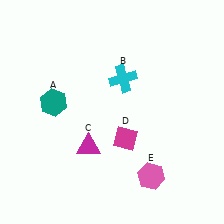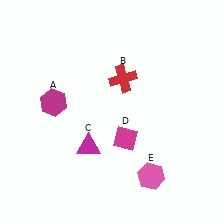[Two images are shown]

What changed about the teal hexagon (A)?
In Image 1, A is teal. In Image 2, it changed to magenta.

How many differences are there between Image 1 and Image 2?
There are 2 differences between the two images.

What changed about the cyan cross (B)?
In Image 1, B is cyan. In Image 2, it changed to red.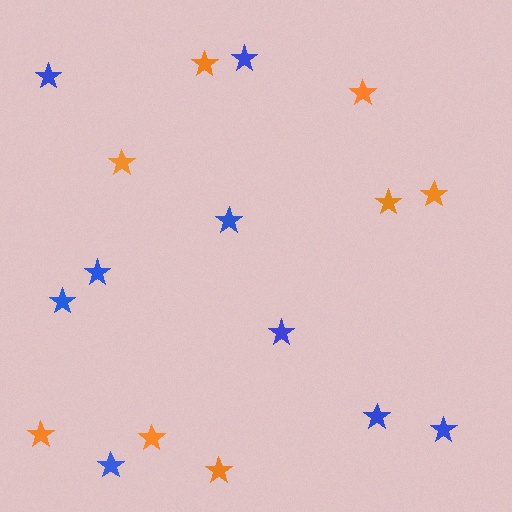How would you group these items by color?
There are 2 groups: one group of blue stars (9) and one group of orange stars (8).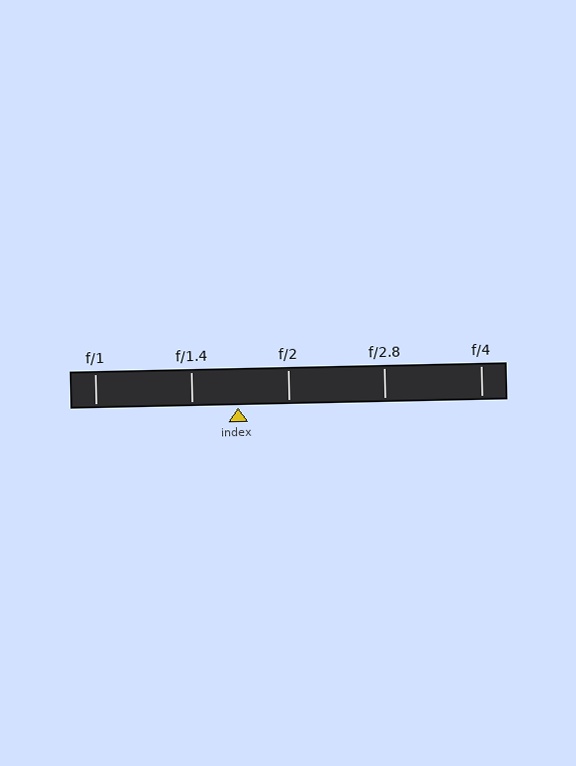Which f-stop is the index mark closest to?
The index mark is closest to f/1.4.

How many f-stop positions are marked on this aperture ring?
There are 5 f-stop positions marked.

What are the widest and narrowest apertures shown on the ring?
The widest aperture shown is f/1 and the narrowest is f/4.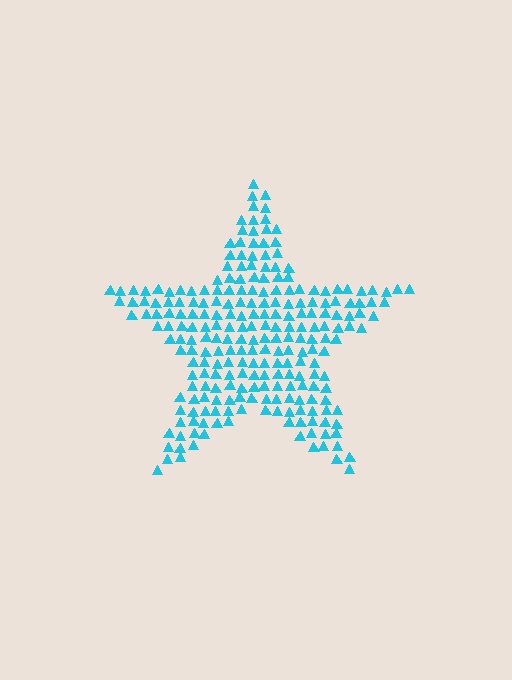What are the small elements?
The small elements are triangles.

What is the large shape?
The large shape is a star.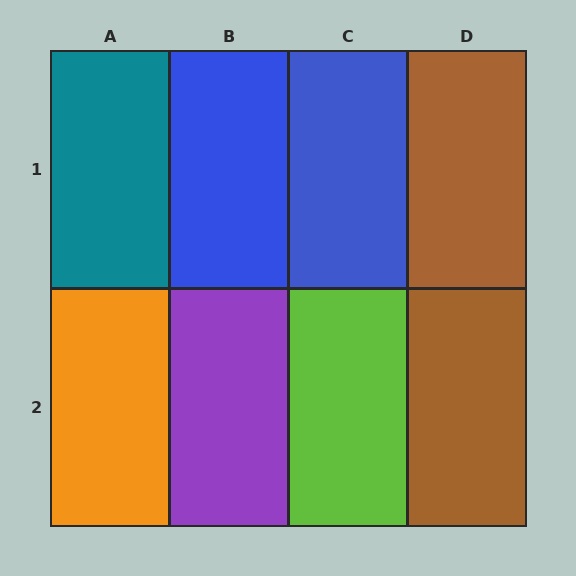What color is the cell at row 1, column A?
Teal.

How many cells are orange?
1 cell is orange.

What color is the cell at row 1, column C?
Blue.